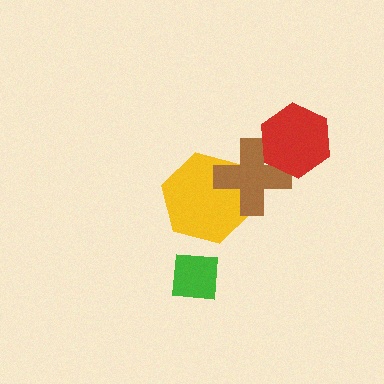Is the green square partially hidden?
No, no other shape covers it.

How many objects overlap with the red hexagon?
1 object overlaps with the red hexagon.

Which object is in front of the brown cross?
The red hexagon is in front of the brown cross.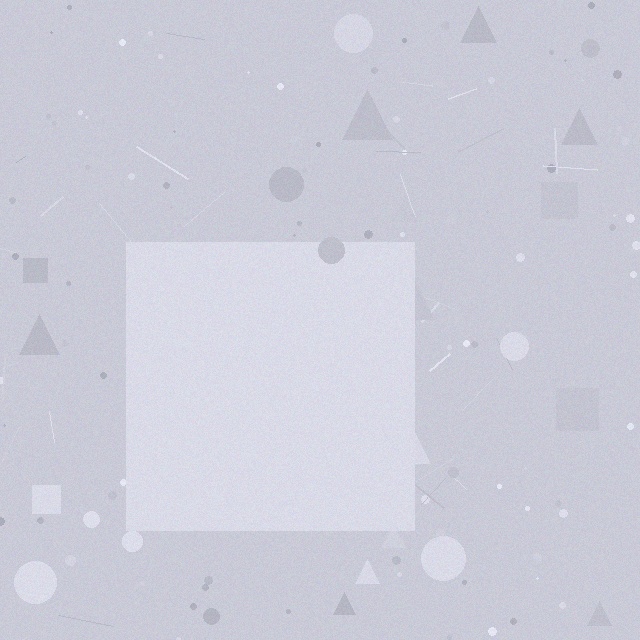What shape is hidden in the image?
A square is hidden in the image.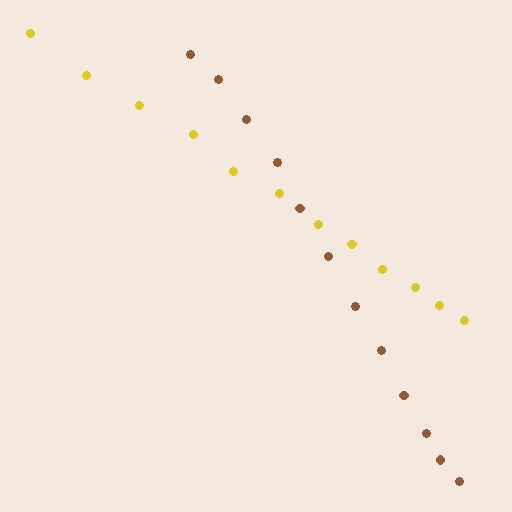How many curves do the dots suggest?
There are 2 distinct paths.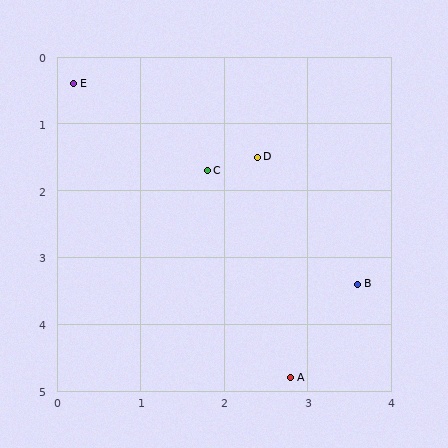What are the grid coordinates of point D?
Point D is at approximately (2.4, 1.5).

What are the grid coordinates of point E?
Point E is at approximately (0.2, 0.4).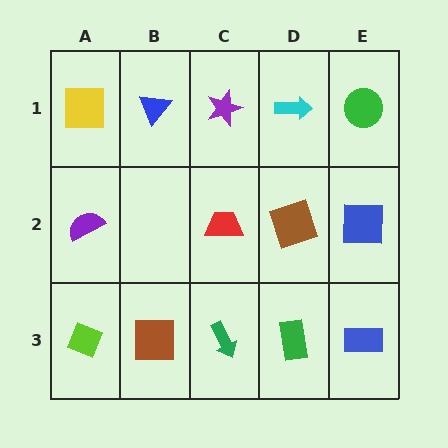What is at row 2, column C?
A red trapezoid.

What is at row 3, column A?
A lime diamond.